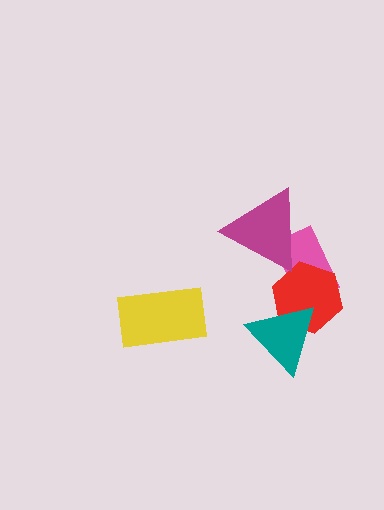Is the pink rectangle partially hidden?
Yes, it is partially covered by another shape.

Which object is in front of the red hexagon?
The teal triangle is in front of the red hexagon.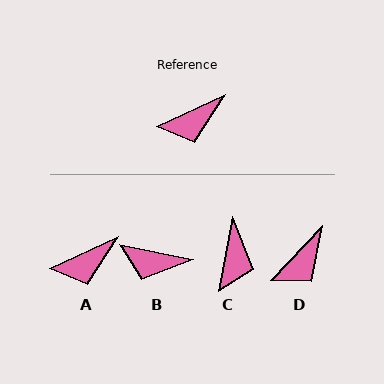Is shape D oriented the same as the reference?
No, it is off by about 22 degrees.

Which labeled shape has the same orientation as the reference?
A.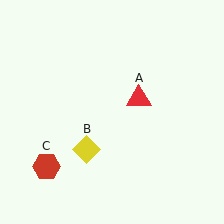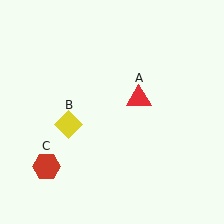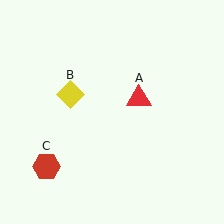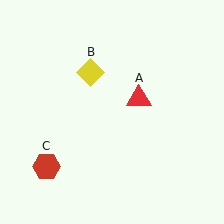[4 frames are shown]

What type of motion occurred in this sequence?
The yellow diamond (object B) rotated clockwise around the center of the scene.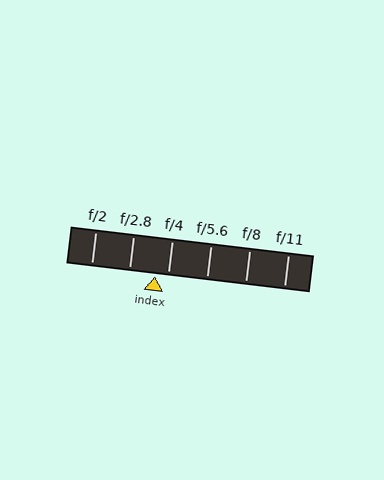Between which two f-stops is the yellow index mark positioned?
The index mark is between f/2.8 and f/4.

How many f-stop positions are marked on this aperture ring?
There are 6 f-stop positions marked.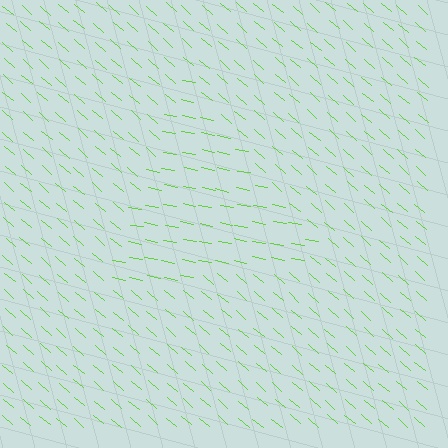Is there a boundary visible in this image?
Yes, there is a texture boundary formed by a change in line orientation.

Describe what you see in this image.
The image is filled with small lime line segments. A triangle region in the image has lines oriented differently from the surrounding lines, creating a visible texture boundary.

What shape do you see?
I see a triangle.